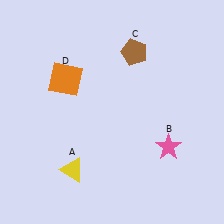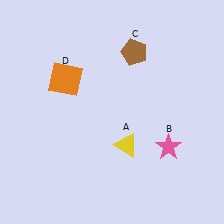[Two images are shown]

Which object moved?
The yellow triangle (A) moved right.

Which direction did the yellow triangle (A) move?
The yellow triangle (A) moved right.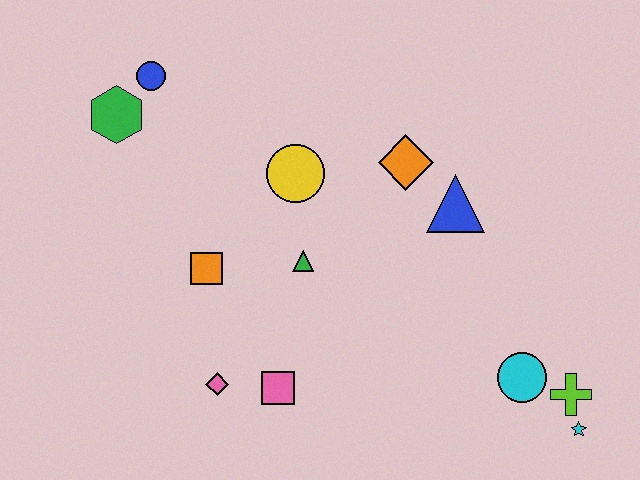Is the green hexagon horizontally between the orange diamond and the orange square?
No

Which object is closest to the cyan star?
The lime cross is closest to the cyan star.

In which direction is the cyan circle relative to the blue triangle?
The cyan circle is below the blue triangle.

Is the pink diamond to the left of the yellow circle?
Yes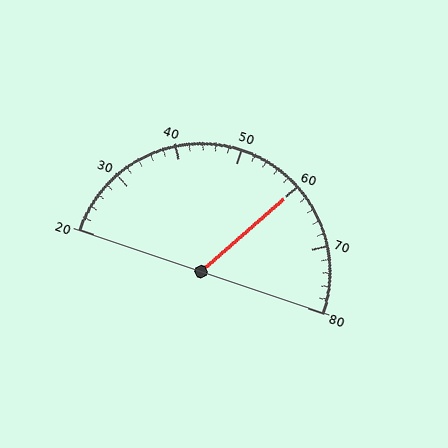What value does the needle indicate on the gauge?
The needle indicates approximately 60.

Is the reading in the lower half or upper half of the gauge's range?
The reading is in the upper half of the range (20 to 80).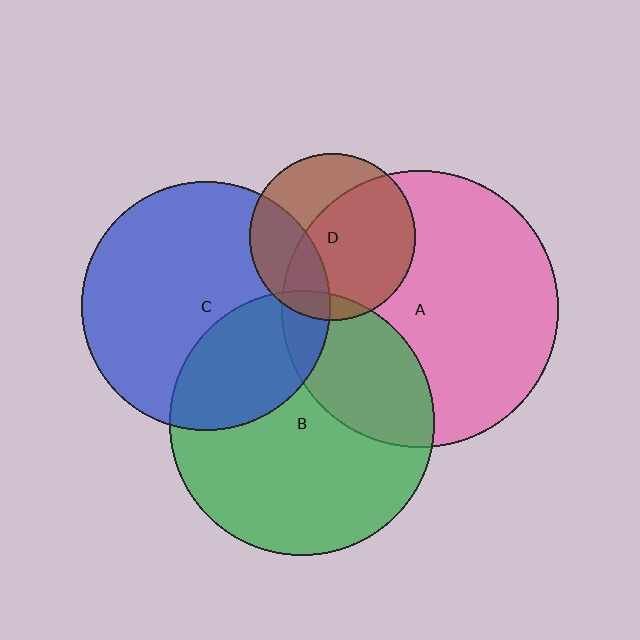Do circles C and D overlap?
Yes.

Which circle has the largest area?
Circle A (pink).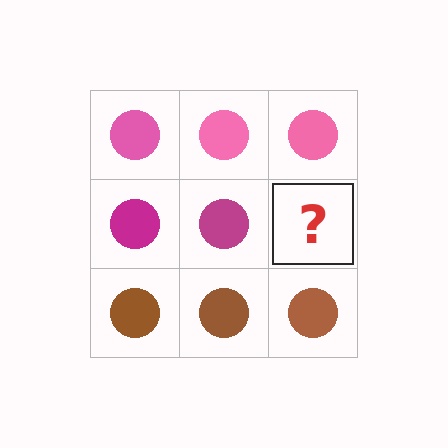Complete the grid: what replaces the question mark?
The question mark should be replaced with a magenta circle.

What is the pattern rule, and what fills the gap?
The rule is that each row has a consistent color. The gap should be filled with a magenta circle.